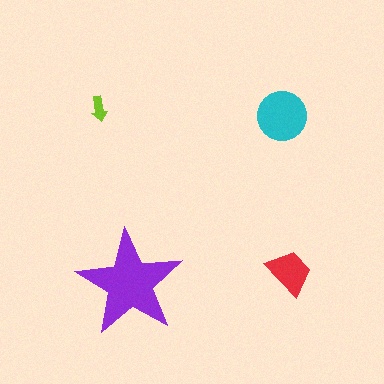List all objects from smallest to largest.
The lime arrow, the red trapezoid, the cyan circle, the purple star.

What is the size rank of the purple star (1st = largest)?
1st.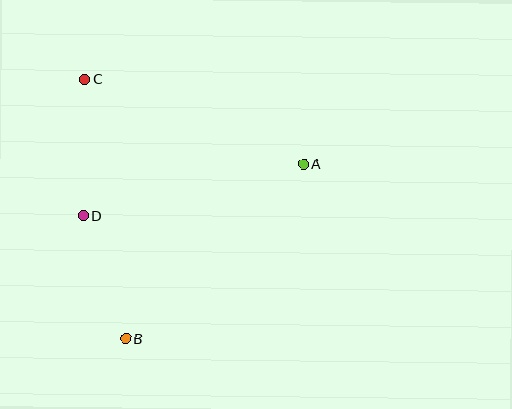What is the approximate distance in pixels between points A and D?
The distance between A and D is approximately 227 pixels.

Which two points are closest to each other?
Points B and D are closest to each other.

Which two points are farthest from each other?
Points B and C are farthest from each other.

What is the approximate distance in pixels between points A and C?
The distance between A and C is approximately 235 pixels.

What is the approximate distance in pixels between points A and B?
The distance between A and B is approximately 249 pixels.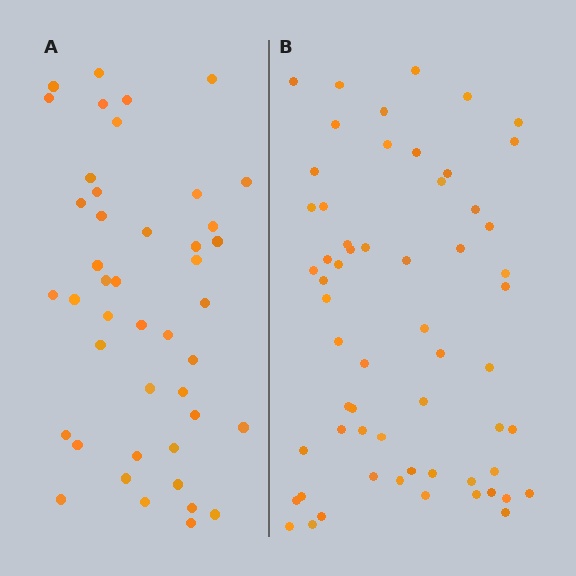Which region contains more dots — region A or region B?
Region B (the right region) has more dots.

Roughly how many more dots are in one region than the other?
Region B has approximately 15 more dots than region A.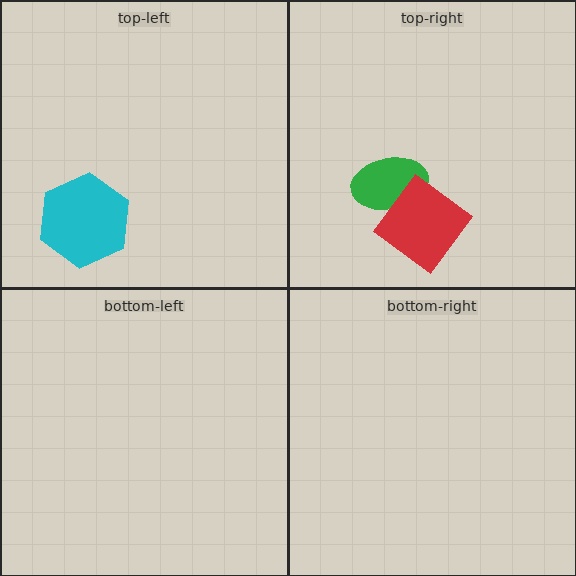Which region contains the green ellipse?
The top-right region.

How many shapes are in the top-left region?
1.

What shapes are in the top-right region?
The green ellipse, the red diamond.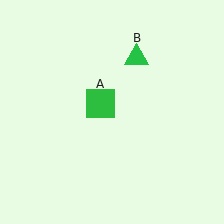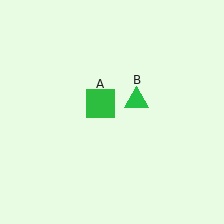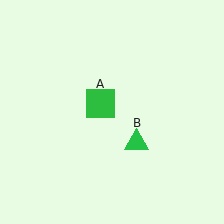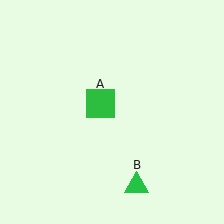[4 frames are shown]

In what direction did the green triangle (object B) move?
The green triangle (object B) moved down.